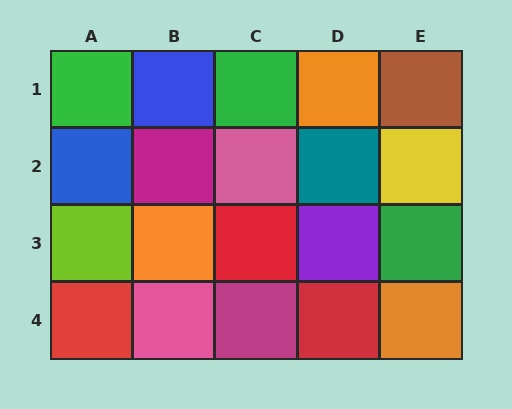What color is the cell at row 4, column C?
Magenta.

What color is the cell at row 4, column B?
Pink.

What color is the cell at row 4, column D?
Red.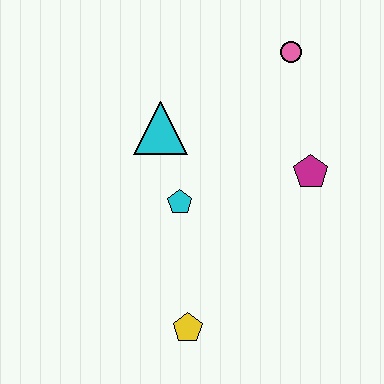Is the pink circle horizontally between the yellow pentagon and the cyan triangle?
No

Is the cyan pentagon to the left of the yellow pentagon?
Yes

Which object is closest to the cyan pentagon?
The cyan triangle is closest to the cyan pentagon.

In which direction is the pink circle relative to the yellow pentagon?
The pink circle is above the yellow pentagon.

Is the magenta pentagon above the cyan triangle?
No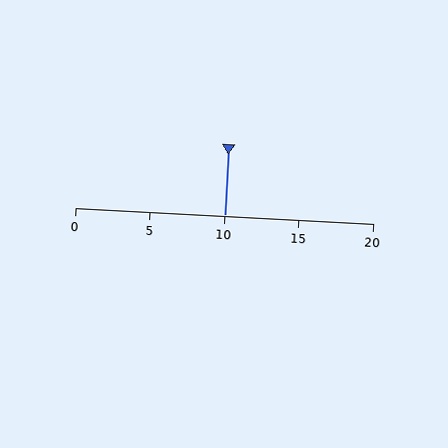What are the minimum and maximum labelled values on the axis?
The axis runs from 0 to 20.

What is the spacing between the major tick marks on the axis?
The major ticks are spaced 5 apart.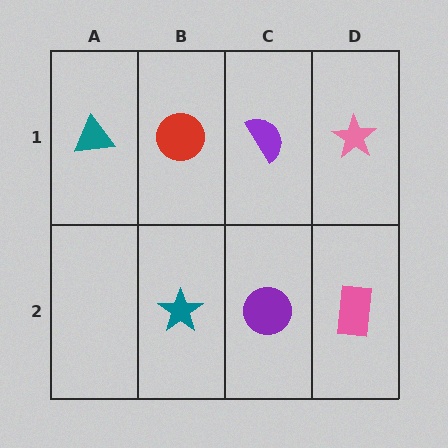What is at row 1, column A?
A teal triangle.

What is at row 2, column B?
A teal star.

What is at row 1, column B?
A red circle.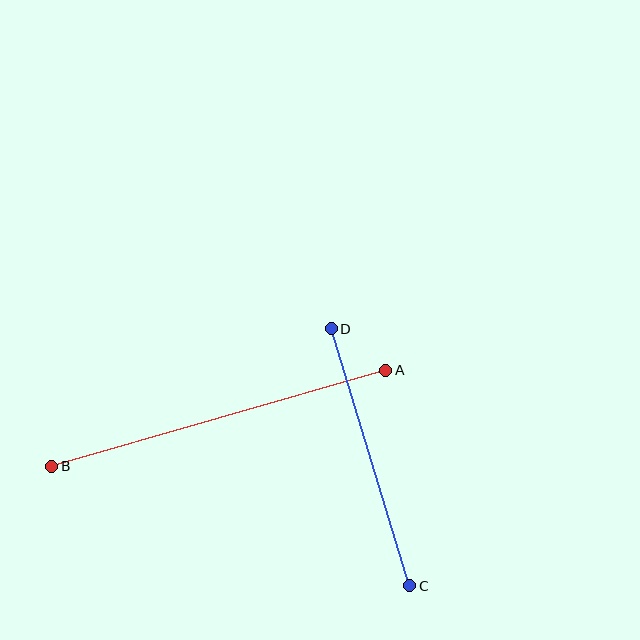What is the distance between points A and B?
The distance is approximately 347 pixels.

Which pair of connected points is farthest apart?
Points A and B are farthest apart.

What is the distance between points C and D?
The distance is approximately 269 pixels.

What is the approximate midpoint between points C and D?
The midpoint is at approximately (371, 457) pixels.